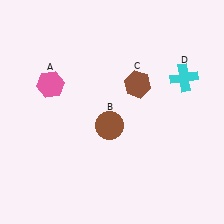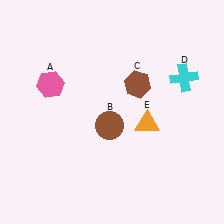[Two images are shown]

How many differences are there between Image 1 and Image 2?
There is 1 difference between the two images.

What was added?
An orange triangle (E) was added in Image 2.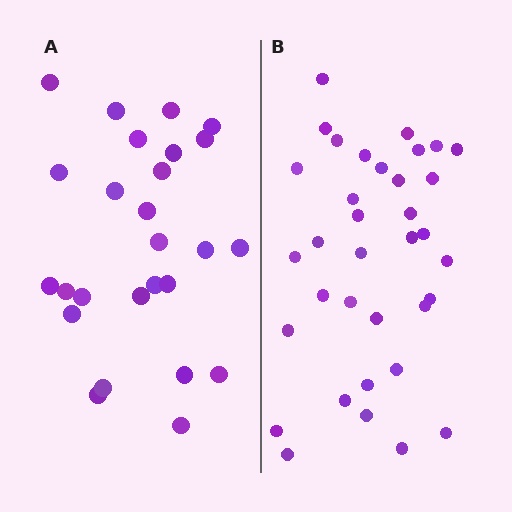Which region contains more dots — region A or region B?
Region B (the right region) has more dots.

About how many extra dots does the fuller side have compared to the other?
Region B has roughly 8 or so more dots than region A.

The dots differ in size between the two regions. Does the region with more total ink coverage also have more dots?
No. Region A has more total ink coverage because its dots are larger, but region B actually contains more individual dots. Total area can be misleading — the number of items is what matters here.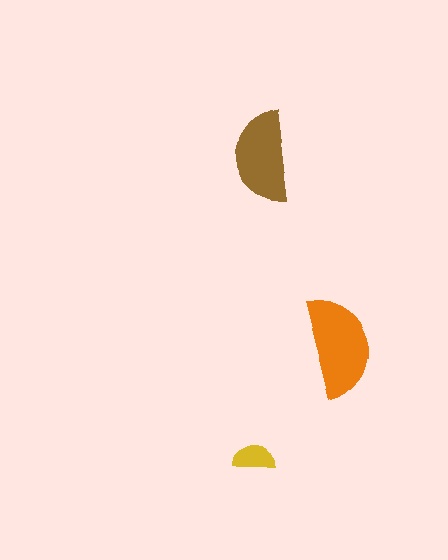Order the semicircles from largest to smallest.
the orange one, the brown one, the yellow one.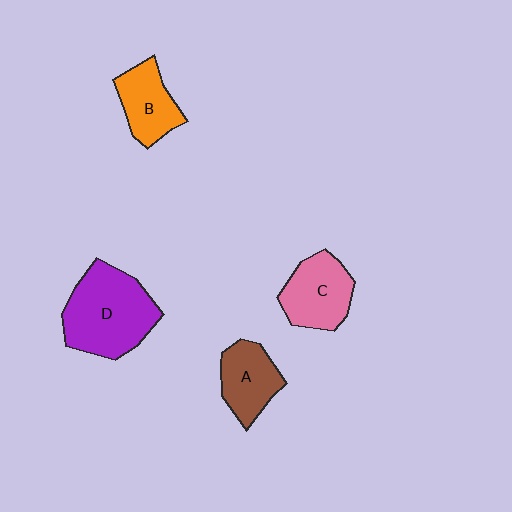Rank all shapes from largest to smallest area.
From largest to smallest: D (purple), C (pink), A (brown), B (orange).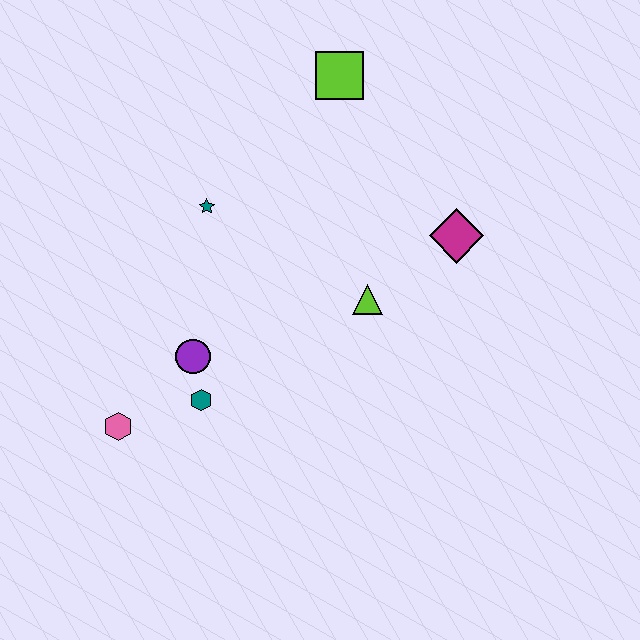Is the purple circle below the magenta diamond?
Yes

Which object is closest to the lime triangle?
The magenta diamond is closest to the lime triangle.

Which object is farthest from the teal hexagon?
The lime square is farthest from the teal hexagon.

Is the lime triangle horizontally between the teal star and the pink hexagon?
No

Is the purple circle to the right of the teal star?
No